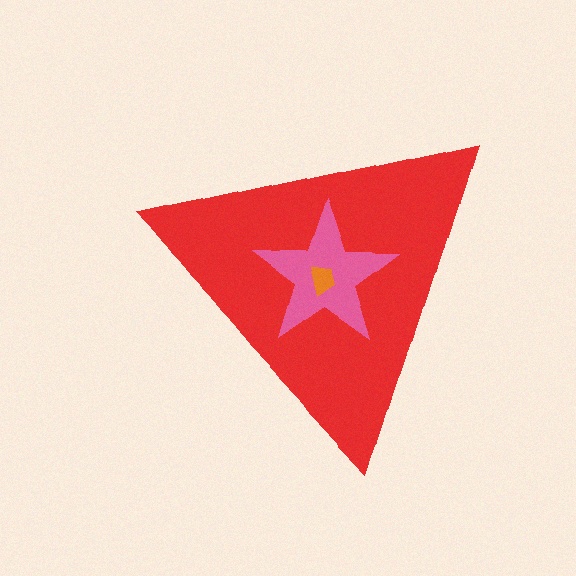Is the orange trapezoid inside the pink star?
Yes.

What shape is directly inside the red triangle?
The pink star.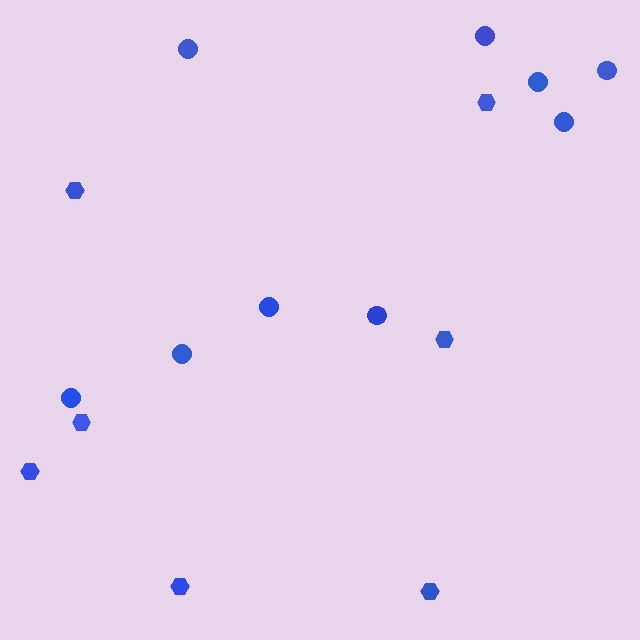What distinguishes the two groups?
There are 2 groups: one group of hexagons (7) and one group of circles (9).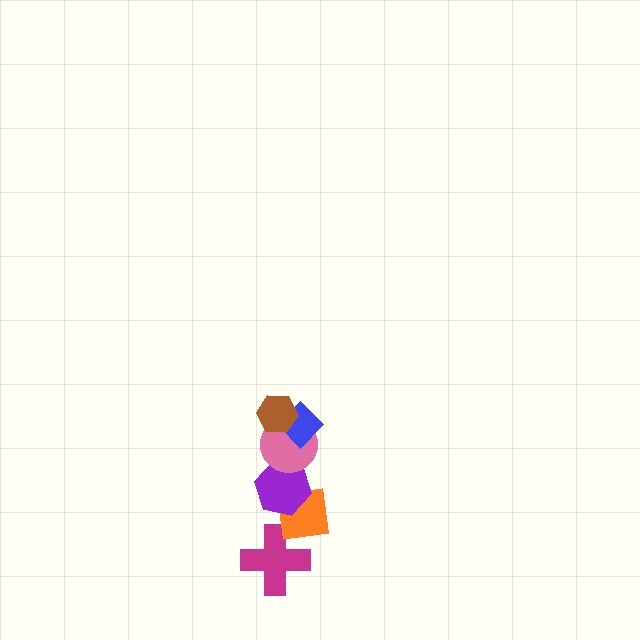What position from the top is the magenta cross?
The magenta cross is 6th from the top.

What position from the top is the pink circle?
The pink circle is 3rd from the top.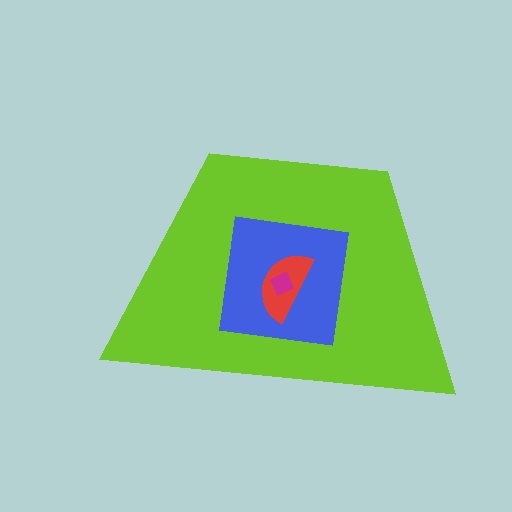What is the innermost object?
The magenta square.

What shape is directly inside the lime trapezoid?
The blue square.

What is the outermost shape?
The lime trapezoid.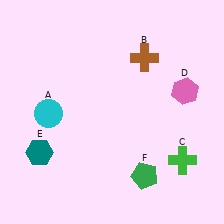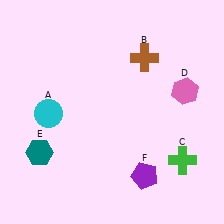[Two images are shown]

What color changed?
The pentagon (F) changed from green in Image 1 to purple in Image 2.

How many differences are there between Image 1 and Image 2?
There is 1 difference between the two images.